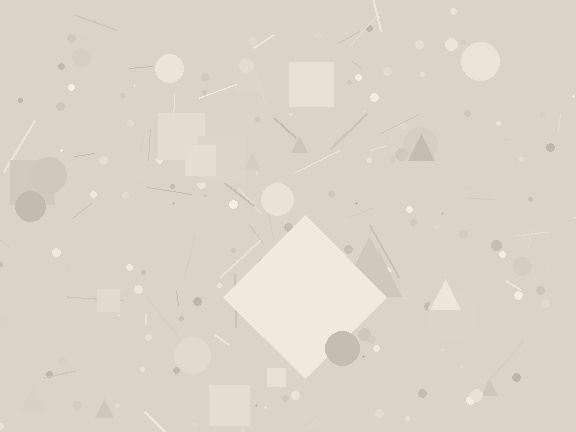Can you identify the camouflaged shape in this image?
The camouflaged shape is a diamond.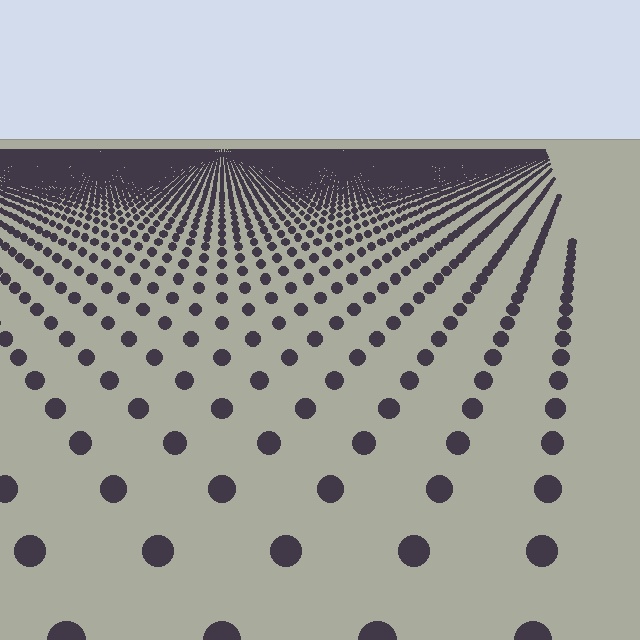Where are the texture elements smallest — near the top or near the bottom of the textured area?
Near the top.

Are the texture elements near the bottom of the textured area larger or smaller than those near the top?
Larger. Near the bottom, elements are closer to the viewer and appear at a bigger on-screen size.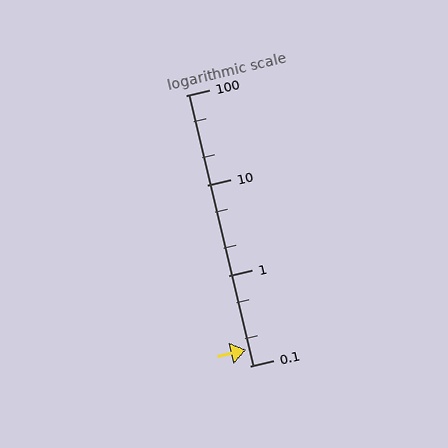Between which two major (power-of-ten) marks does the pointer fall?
The pointer is between 0.1 and 1.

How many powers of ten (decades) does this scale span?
The scale spans 3 decades, from 0.1 to 100.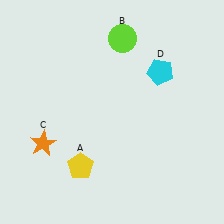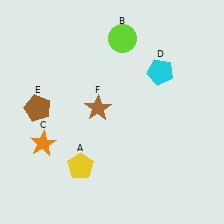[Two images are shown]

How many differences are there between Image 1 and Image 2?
There are 2 differences between the two images.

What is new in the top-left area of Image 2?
A brown pentagon (E) was added in the top-left area of Image 2.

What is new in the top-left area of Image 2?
A brown star (F) was added in the top-left area of Image 2.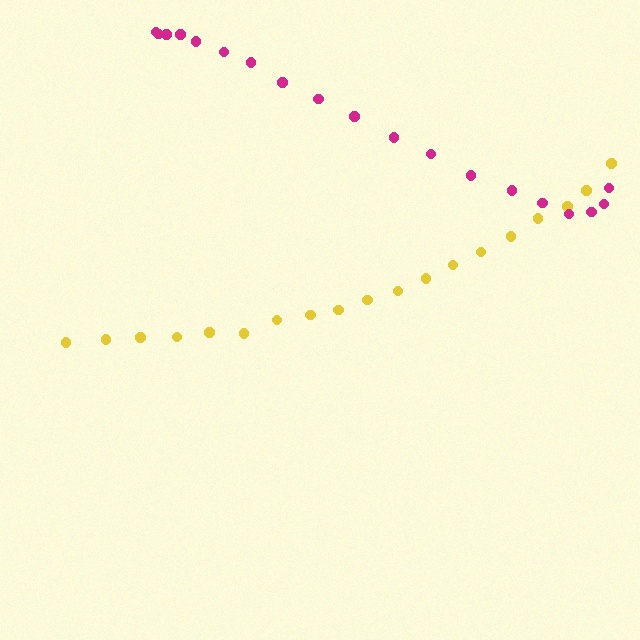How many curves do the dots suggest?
There are 2 distinct paths.